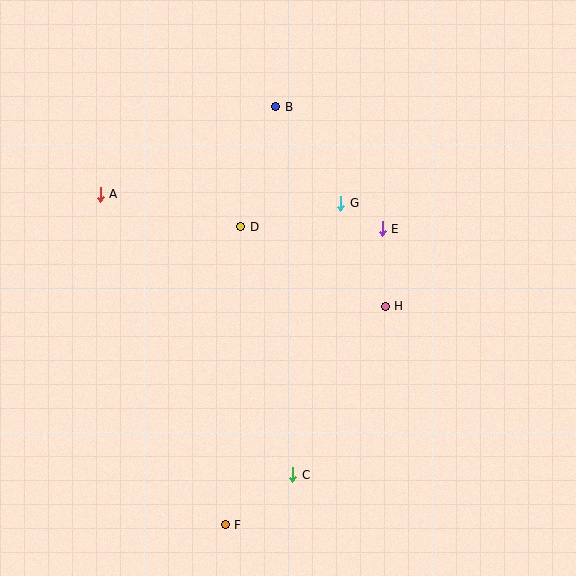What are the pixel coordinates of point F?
Point F is at (225, 525).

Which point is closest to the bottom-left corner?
Point F is closest to the bottom-left corner.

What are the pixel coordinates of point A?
Point A is at (100, 194).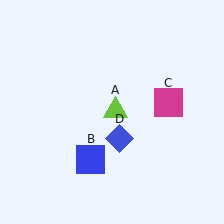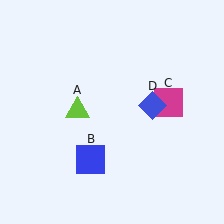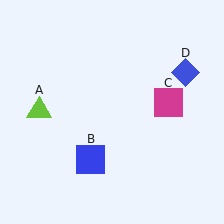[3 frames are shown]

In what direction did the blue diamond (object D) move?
The blue diamond (object D) moved up and to the right.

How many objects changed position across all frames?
2 objects changed position: lime triangle (object A), blue diamond (object D).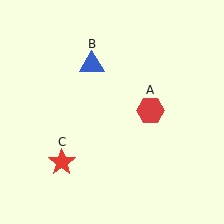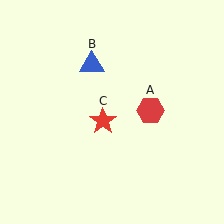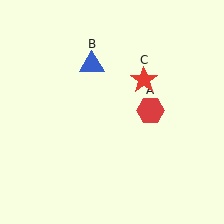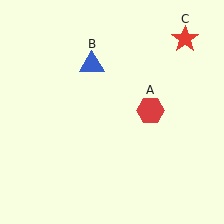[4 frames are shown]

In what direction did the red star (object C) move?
The red star (object C) moved up and to the right.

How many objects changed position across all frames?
1 object changed position: red star (object C).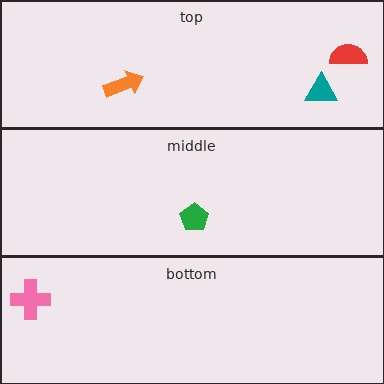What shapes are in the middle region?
The green pentagon.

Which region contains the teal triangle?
The top region.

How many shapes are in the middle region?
1.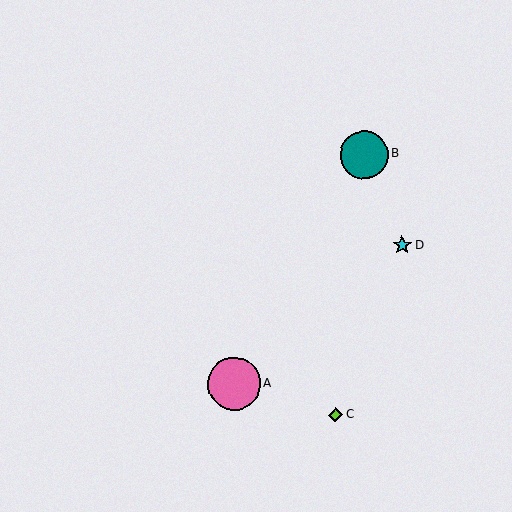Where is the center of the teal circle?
The center of the teal circle is at (364, 155).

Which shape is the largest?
The pink circle (labeled A) is the largest.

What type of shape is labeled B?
Shape B is a teal circle.